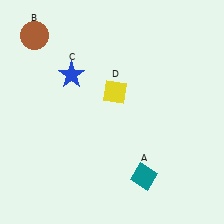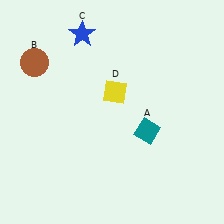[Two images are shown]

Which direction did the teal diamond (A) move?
The teal diamond (A) moved up.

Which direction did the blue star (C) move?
The blue star (C) moved up.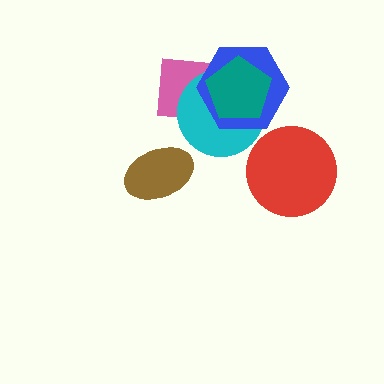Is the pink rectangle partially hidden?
Yes, it is partially covered by another shape.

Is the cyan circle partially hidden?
Yes, it is partially covered by another shape.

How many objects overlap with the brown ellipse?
0 objects overlap with the brown ellipse.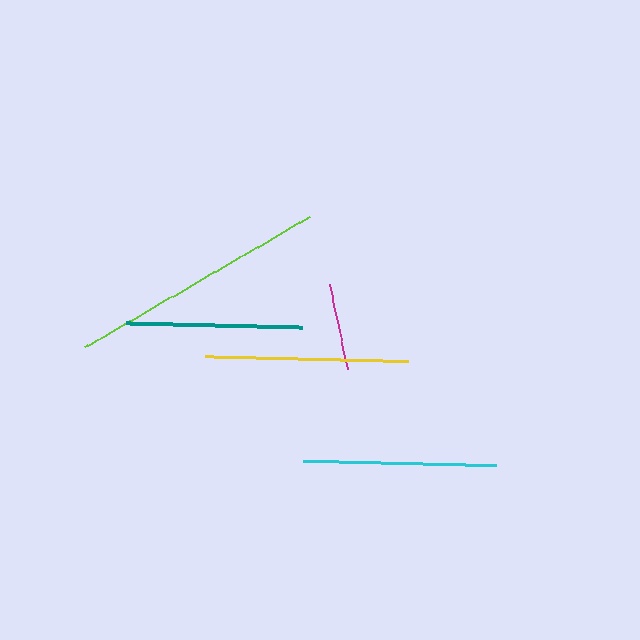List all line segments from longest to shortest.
From longest to shortest: lime, yellow, cyan, teal, magenta.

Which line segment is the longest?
The lime line is the longest at approximately 260 pixels.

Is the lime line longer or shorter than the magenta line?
The lime line is longer than the magenta line.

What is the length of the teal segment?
The teal segment is approximately 177 pixels long.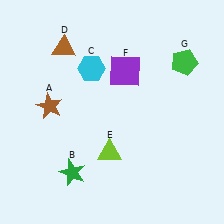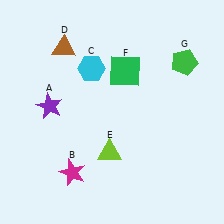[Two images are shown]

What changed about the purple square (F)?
In Image 1, F is purple. In Image 2, it changed to green.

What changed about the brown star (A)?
In Image 1, A is brown. In Image 2, it changed to purple.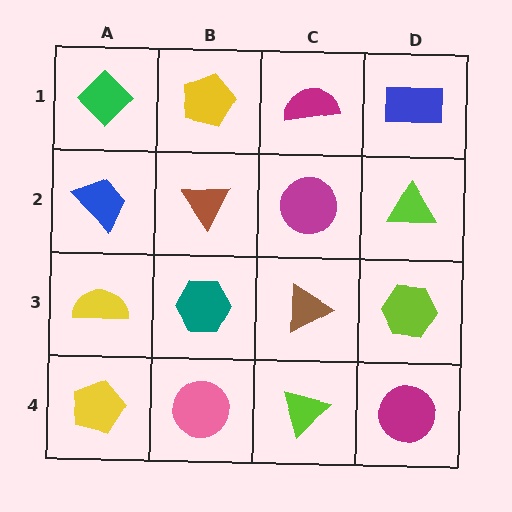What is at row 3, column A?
A yellow semicircle.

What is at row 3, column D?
A lime hexagon.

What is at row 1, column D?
A blue rectangle.